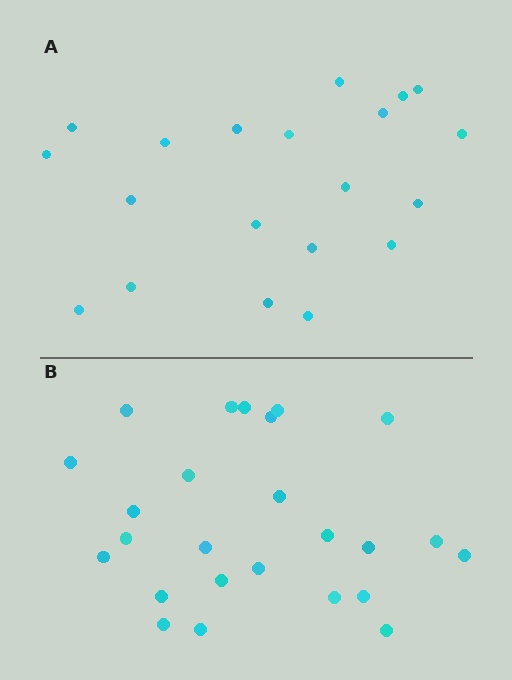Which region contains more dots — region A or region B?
Region B (the bottom region) has more dots.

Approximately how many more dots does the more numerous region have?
Region B has about 5 more dots than region A.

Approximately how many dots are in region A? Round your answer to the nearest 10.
About 20 dots.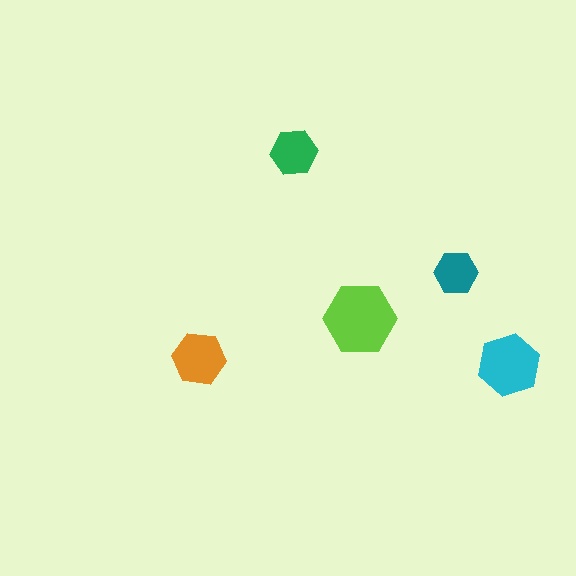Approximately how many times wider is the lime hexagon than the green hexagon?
About 1.5 times wider.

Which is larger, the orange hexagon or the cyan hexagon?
The cyan one.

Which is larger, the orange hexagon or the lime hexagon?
The lime one.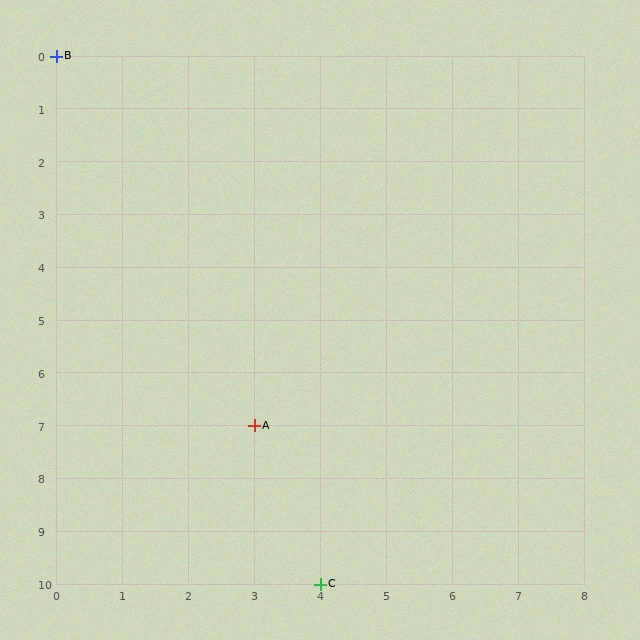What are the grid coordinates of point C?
Point C is at grid coordinates (4, 10).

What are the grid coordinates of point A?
Point A is at grid coordinates (3, 7).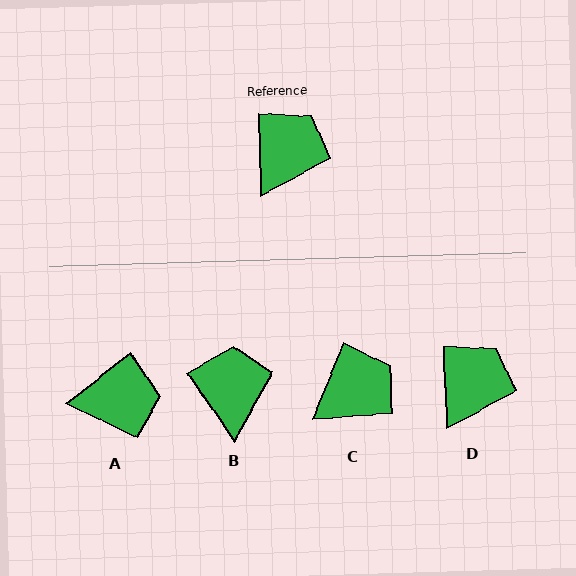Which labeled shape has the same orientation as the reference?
D.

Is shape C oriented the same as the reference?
No, it is off by about 24 degrees.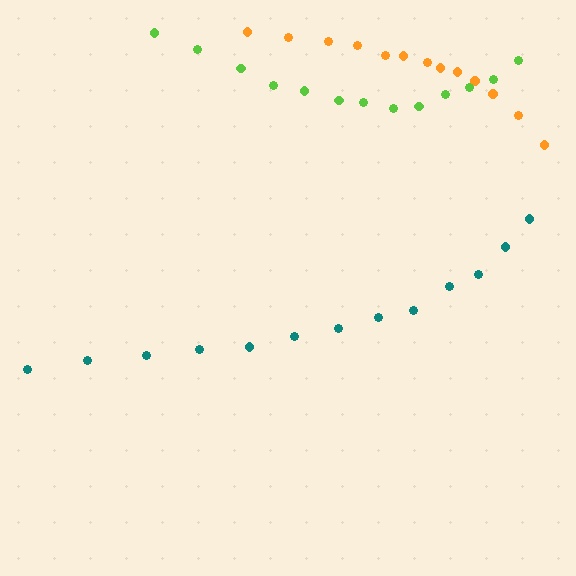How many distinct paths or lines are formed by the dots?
There are 3 distinct paths.